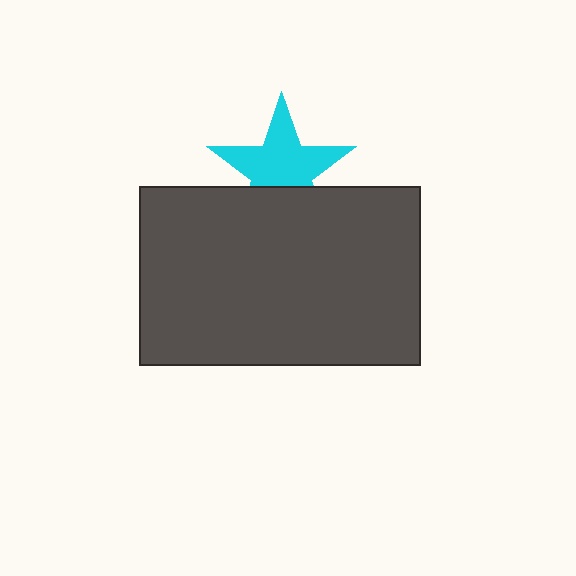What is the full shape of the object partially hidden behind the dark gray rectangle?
The partially hidden object is a cyan star.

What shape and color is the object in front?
The object in front is a dark gray rectangle.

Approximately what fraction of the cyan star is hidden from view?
Roughly 32% of the cyan star is hidden behind the dark gray rectangle.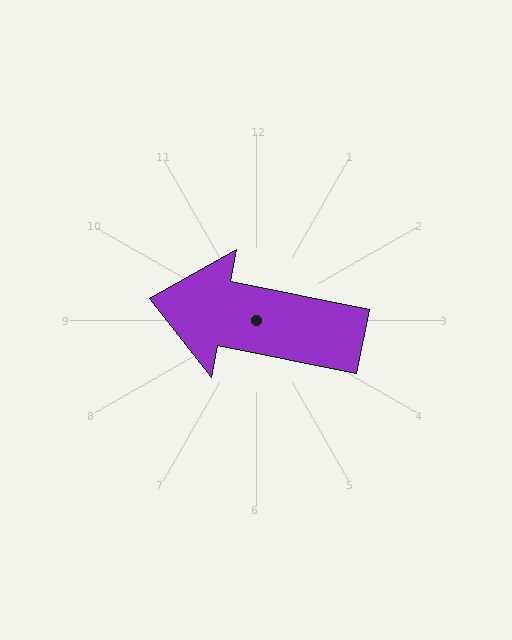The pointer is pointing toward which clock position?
Roughly 9 o'clock.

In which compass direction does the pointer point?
West.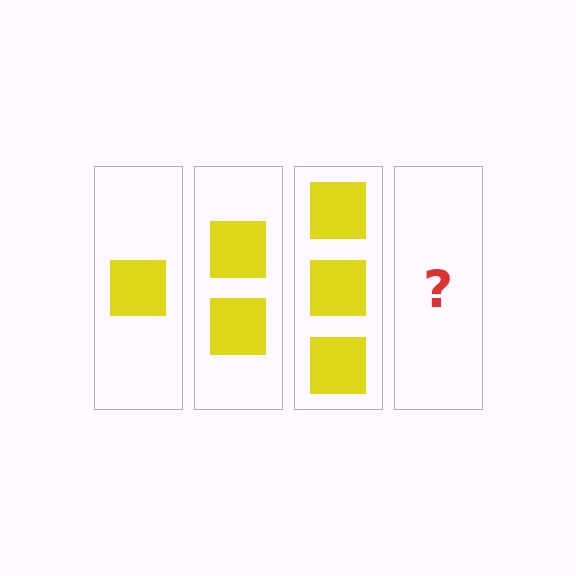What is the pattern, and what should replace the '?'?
The pattern is that each step adds one more square. The '?' should be 4 squares.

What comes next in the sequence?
The next element should be 4 squares.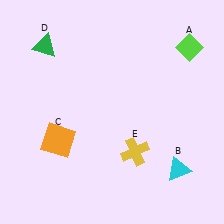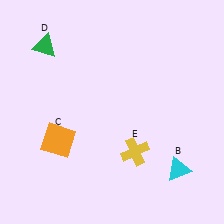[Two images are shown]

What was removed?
The lime diamond (A) was removed in Image 2.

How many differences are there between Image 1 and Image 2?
There is 1 difference between the two images.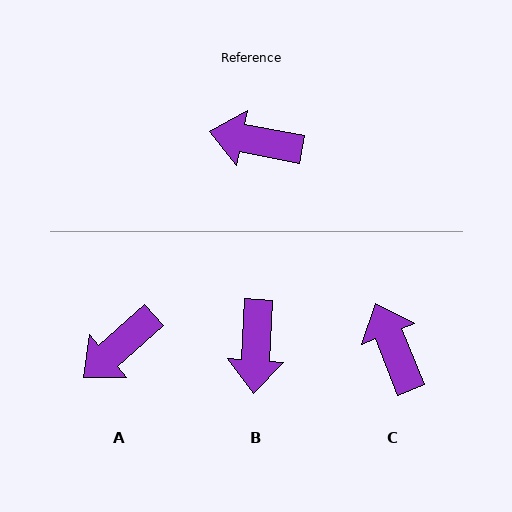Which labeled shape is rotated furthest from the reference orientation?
B, about 98 degrees away.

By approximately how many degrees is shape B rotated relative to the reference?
Approximately 98 degrees counter-clockwise.